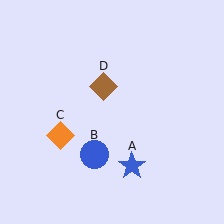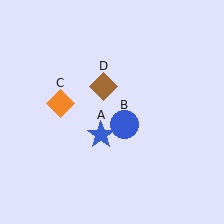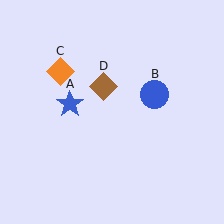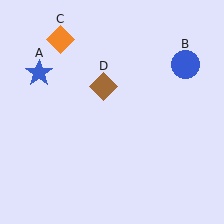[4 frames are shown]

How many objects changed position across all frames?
3 objects changed position: blue star (object A), blue circle (object B), orange diamond (object C).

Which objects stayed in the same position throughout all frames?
Brown diamond (object D) remained stationary.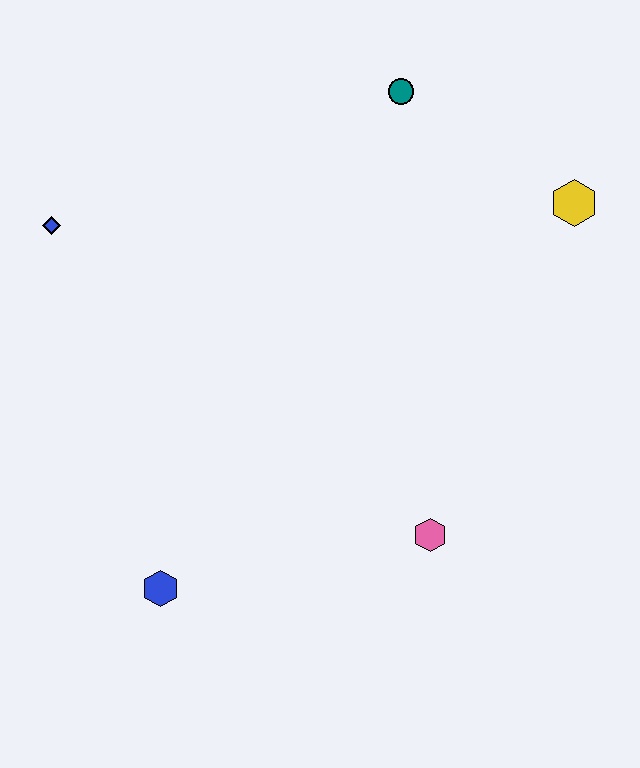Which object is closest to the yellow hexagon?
The teal circle is closest to the yellow hexagon.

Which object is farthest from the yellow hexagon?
The blue hexagon is farthest from the yellow hexagon.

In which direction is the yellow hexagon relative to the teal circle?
The yellow hexagon is to the right of the teal circle.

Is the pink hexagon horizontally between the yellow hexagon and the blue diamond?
Yes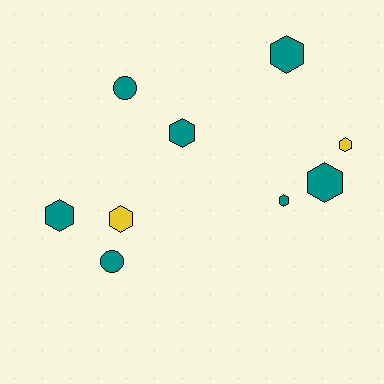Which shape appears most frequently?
Hexagon, with 7 objects.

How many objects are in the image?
There are 9 objects.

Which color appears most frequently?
Teal, with 7 objects.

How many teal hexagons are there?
There are 5 teal hexagons.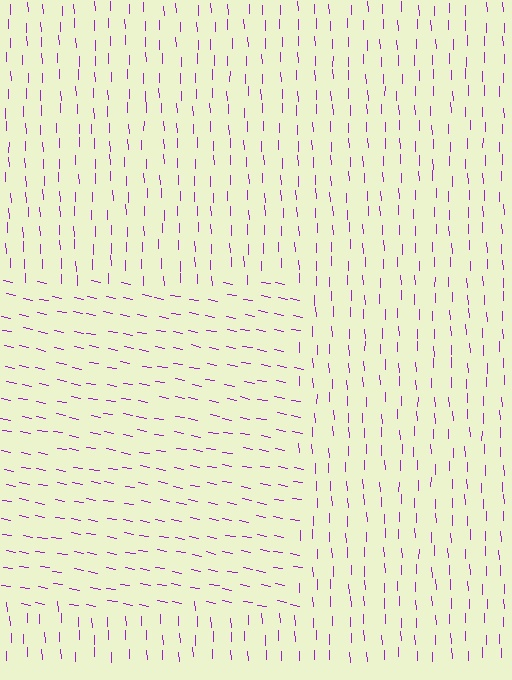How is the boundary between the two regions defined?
The boundary is defined purely by a change in line orientation (approximately 77 degrees difference). All lines are the same color and thickness.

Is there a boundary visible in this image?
Yes, there is a texture boundary formed by a change in line orientation.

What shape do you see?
I see a rectangle.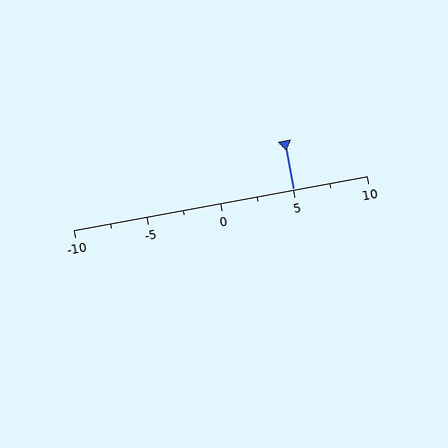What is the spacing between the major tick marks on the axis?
The major ticks are spaced 5 apart.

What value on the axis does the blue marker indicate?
The marker indicates approximately 5.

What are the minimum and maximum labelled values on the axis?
The axis runs from -10 to 10.